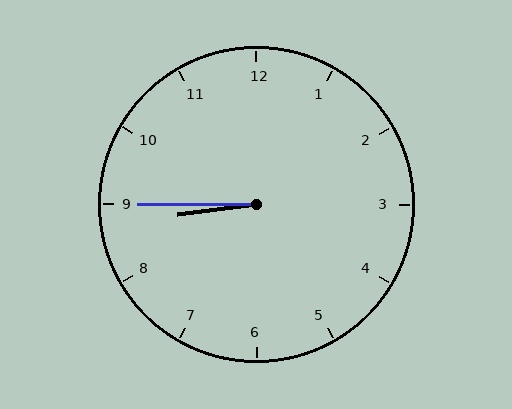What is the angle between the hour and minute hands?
Approximately 8 degrees.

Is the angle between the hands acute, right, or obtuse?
It is acute.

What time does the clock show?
8:45.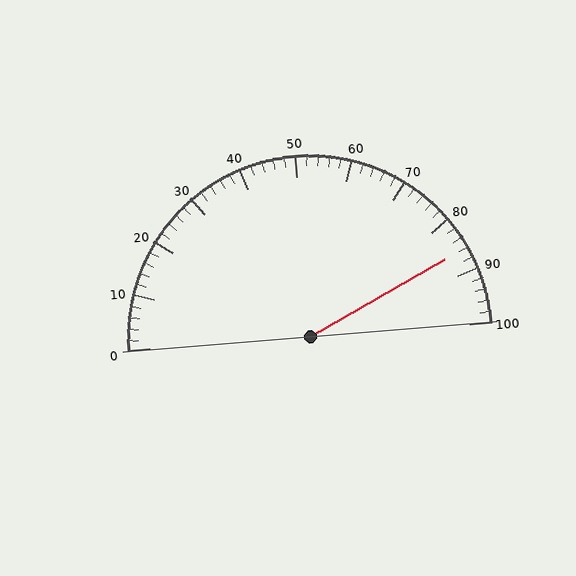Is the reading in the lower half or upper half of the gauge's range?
The reading is in the upper half of the range (0 to 100).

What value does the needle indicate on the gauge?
The needle indicates approximately 86.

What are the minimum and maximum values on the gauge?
The gauge ranges from 0 to 100.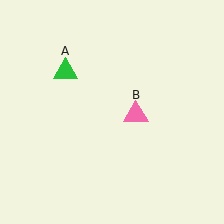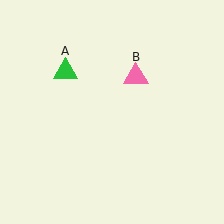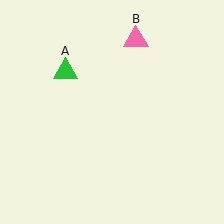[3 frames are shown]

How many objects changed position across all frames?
1 object changed position: pink triangle (object B).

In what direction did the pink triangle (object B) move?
The pink triangle (object B) moved up.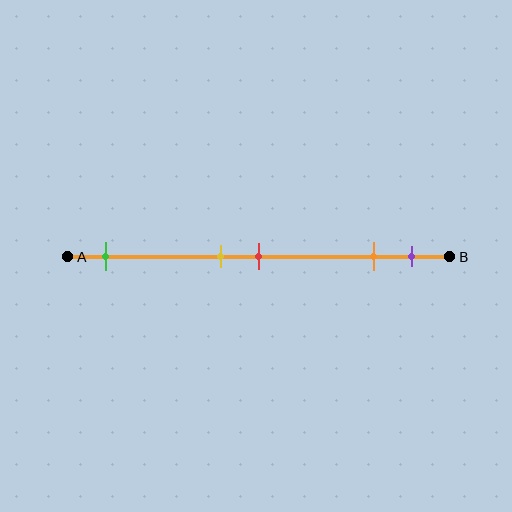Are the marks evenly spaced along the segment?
No, the marks are not evenly spaced.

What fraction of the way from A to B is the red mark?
The red mark is approximately 50% (0.5) of the way from A to B.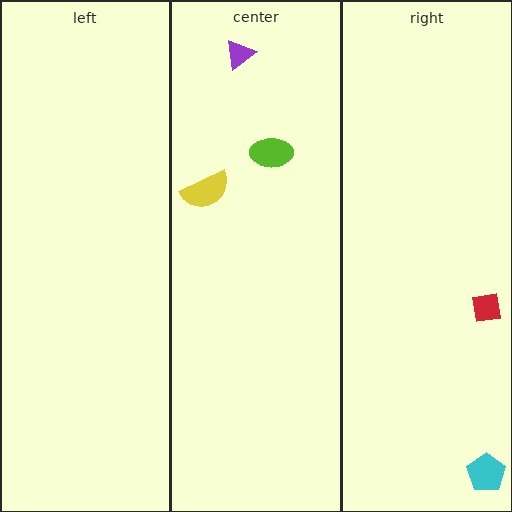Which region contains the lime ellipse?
The center region.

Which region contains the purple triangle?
The center region.